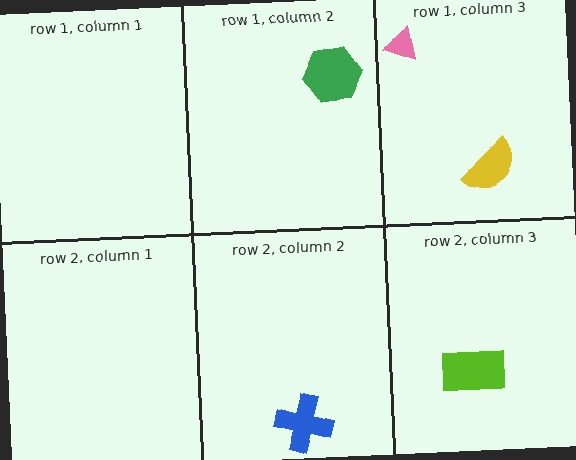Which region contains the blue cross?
The row 2, column 2 region.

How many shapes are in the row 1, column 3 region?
2.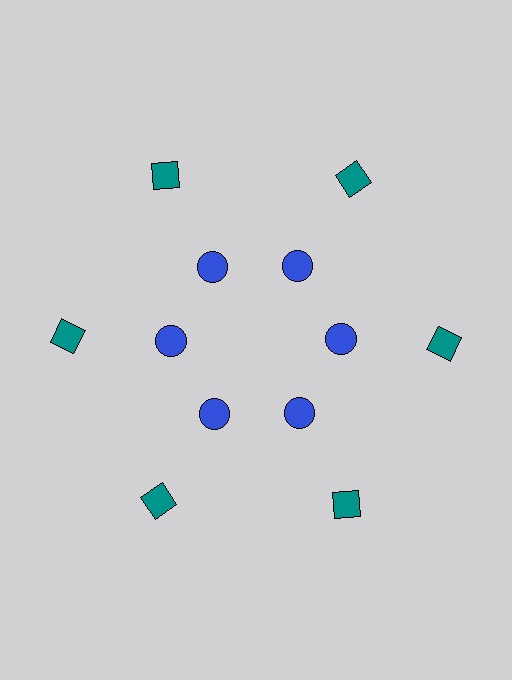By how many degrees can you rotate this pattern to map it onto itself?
The pattern maps onto itself every 60 degrees of rotation.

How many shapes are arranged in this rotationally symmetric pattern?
There are 12 shapes, arranged in 6 groups of 2.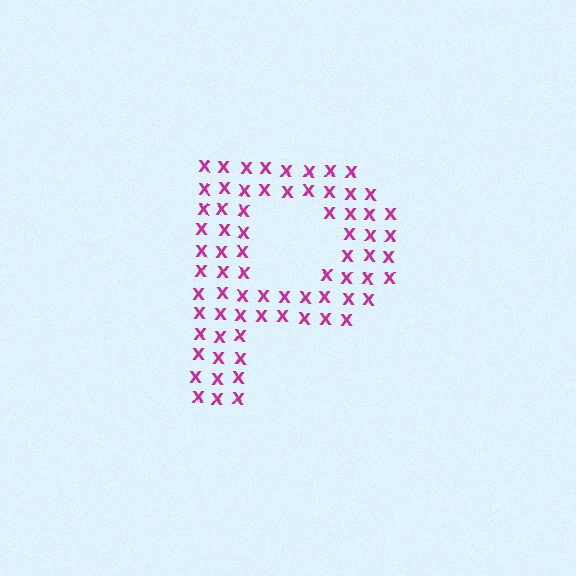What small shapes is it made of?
It is made of small letter X's.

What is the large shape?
The large shape is the letter P.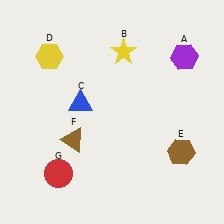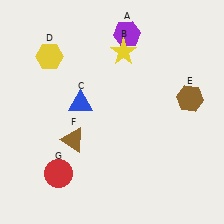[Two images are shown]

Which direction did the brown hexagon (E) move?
The brown hexagon (E) moved up.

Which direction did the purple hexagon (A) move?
The purple hexagon (A) moved left.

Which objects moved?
The objects that moved are: the purple hexagon (A), the brown hexagon (E).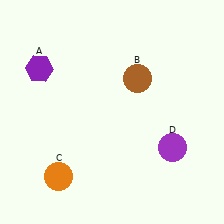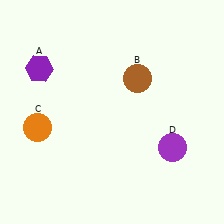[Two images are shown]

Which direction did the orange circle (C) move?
The orange circle (C) moved up.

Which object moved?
The orange circle (C) moved up.